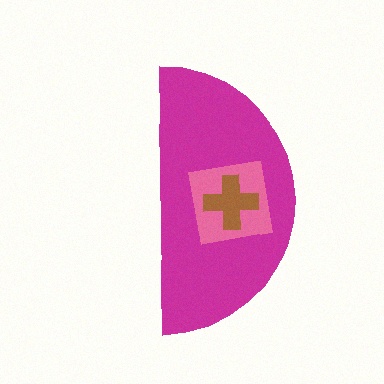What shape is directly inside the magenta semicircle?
The pink square.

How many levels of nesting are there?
3.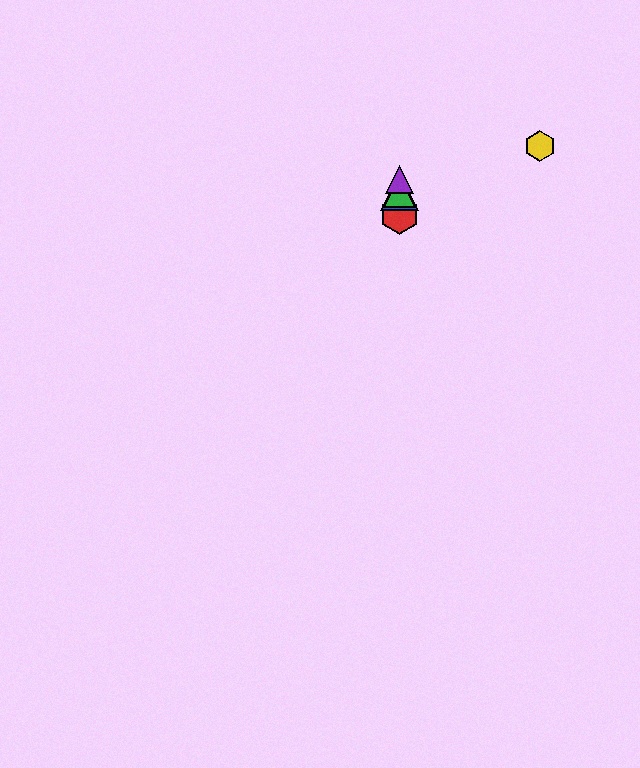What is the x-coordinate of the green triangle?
The green triangle is at x≈399.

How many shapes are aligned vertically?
4 shapes (the red hexagon, the blue triangle, the green triangle, the purple triangle) are aligned vertically.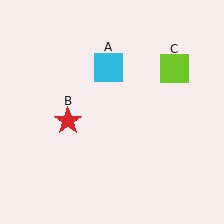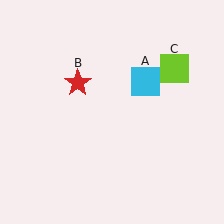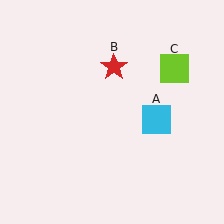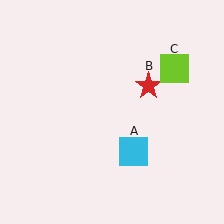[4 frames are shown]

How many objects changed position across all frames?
2 objects changed position: cyan square (object A), red star (object B).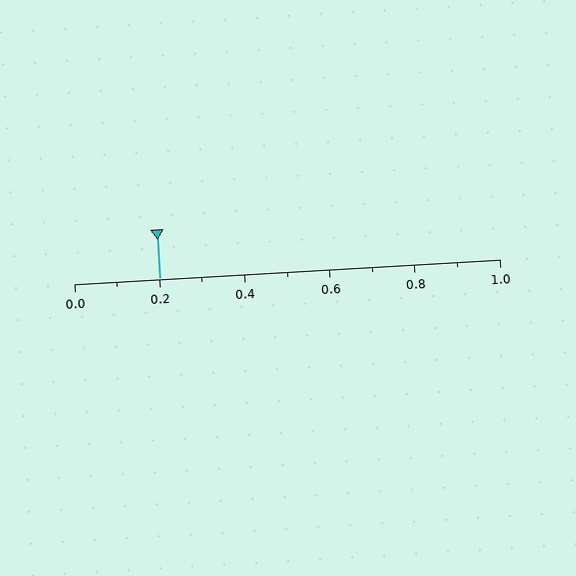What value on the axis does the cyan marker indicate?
The marker indicates approximately 0.2.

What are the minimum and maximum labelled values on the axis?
The axis runs from 0.0 to 1.0.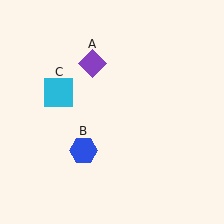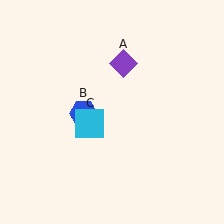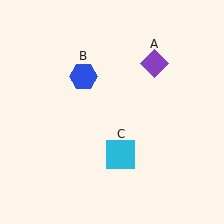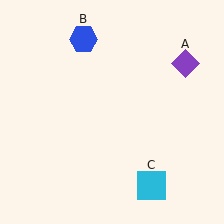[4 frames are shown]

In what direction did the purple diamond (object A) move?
The purple diamond (object A) moved right.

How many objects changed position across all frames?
3 objects changed position: purple diamond (object A), blue hexagon (object B), cyan square (object C).